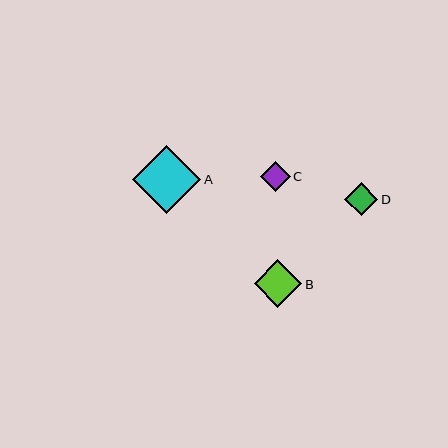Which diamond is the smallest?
Diamond C is the smallest with a size of approximately 30 pixels.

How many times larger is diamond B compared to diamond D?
Diamond B is approximately 1.5 times the size of diamond D.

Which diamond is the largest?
Diamond A is the largest with a size of approximately 68 pixels.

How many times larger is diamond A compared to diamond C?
Diamond A is approximately 2.3 times the size of diamond C.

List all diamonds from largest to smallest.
From largest to smallest: A, B, D, C.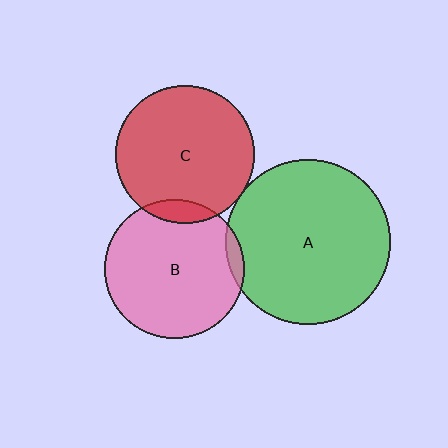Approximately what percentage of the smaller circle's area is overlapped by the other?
Approximately 5%.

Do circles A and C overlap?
Yes.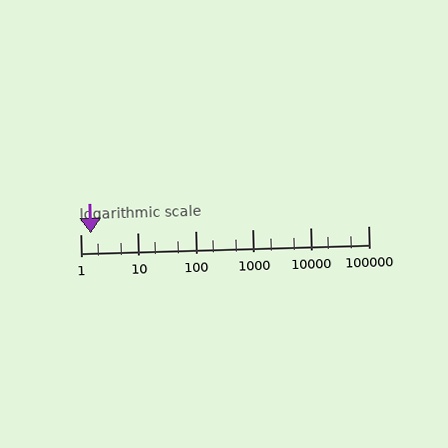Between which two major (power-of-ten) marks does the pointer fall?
The pointer is between 1 and 10.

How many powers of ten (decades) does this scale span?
The scale spans 5 decades, from 1 to 100000.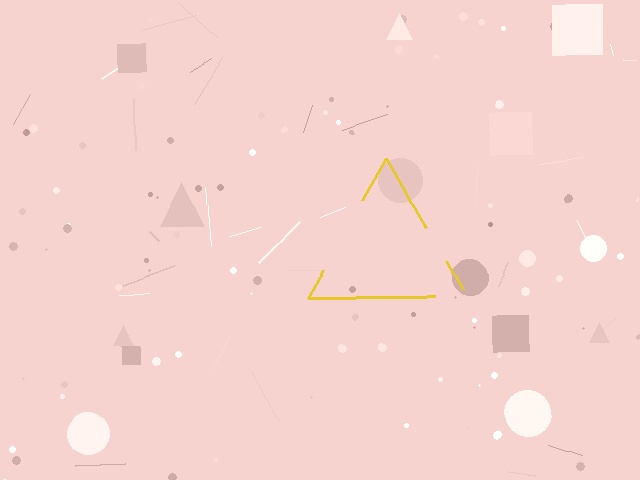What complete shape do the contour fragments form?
The contour fragments form a triangle.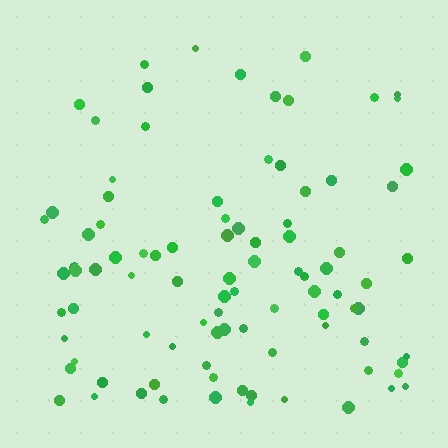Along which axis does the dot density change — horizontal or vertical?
Vertical.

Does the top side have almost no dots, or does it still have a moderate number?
Still a moderate number, just noticeably fewer than the bottom.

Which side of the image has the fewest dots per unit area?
The top.